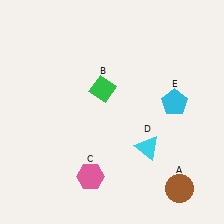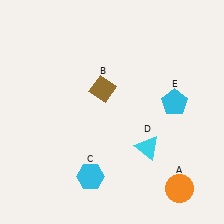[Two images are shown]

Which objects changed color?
A changed from brown to orange. B changed from green to brown. C changed from pink to cyan.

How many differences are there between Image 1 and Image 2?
There are 3 differences between the two images.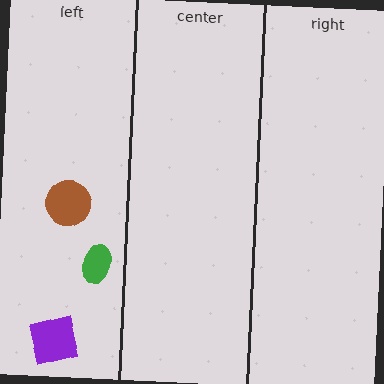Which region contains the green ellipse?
The left region.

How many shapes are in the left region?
3.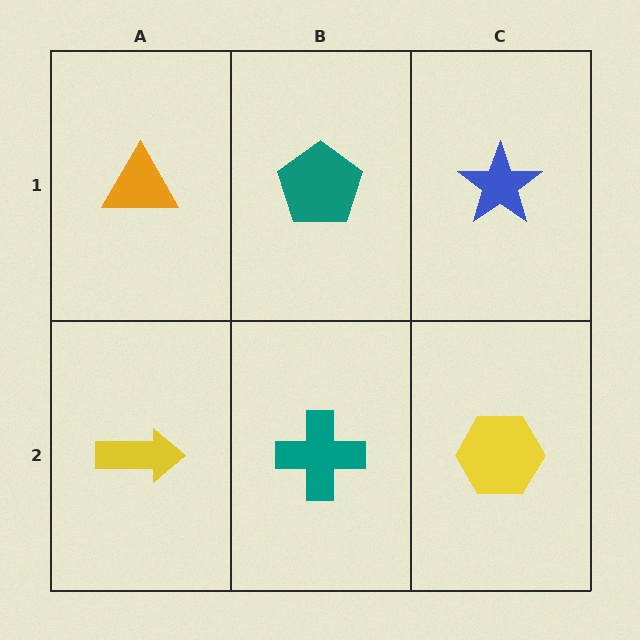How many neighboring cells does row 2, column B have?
3.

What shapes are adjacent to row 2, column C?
A blue star (row 1, column C), a teal cross (row 2, column B).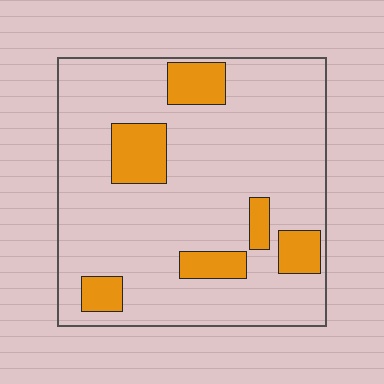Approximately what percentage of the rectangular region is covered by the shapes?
Approximately 15%.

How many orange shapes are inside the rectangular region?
6.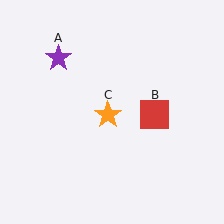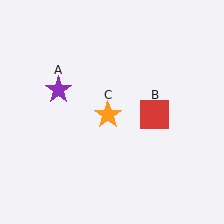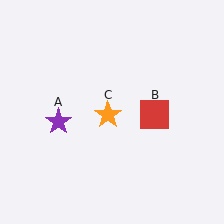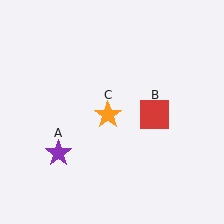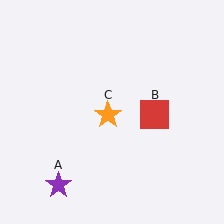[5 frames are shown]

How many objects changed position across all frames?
1 object changed position: purple star (object A).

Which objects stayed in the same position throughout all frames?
Red square (object B) and orange star (object C) remained stationary.